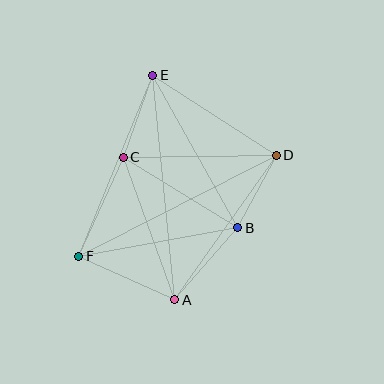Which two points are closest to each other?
Points B and D are closest to each other.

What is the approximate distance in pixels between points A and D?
The distance between A and D is approximately 177 pixels.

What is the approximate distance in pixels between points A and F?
The distance between A and F is approximately 105 pixels.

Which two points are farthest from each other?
Points A and E are farthest from each other.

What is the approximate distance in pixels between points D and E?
The distance between D and E is approximately 147 pixels.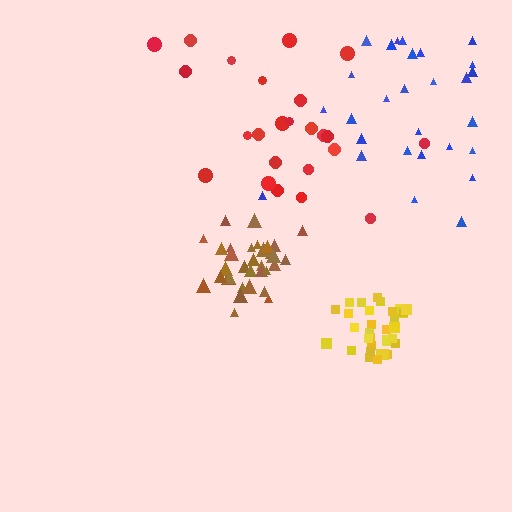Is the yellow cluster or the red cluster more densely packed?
Yellow.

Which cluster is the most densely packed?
Yellow.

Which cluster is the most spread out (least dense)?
Red.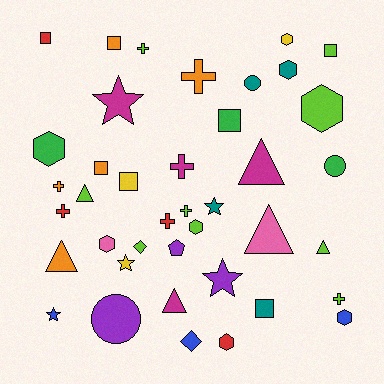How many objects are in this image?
There are 40 objects.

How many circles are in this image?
There are 3 circles.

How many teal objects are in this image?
There are 4 teal objects.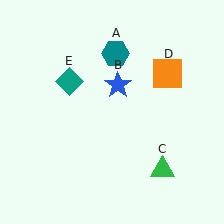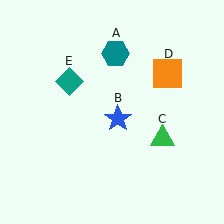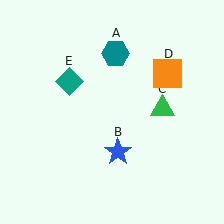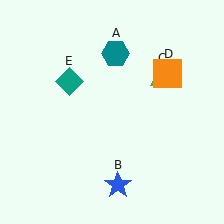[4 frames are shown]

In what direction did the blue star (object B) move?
The blue star (object B) moved down.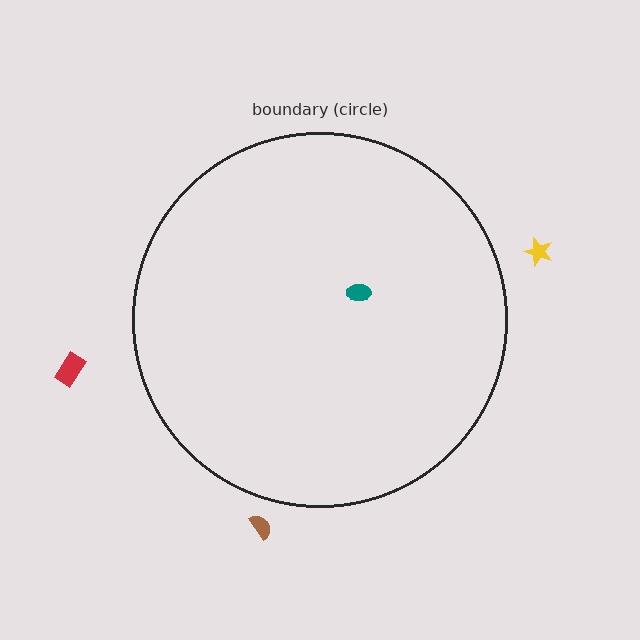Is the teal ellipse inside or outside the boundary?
Inside.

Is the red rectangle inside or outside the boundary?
Outside.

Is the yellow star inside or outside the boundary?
Outside.